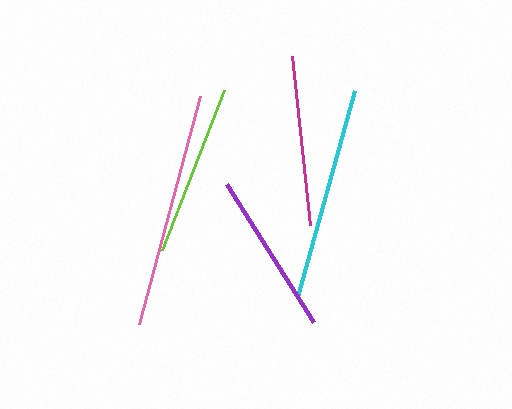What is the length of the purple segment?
The purple segment is approximately 163 pixels long.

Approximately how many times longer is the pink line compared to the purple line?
The pink line is approximately 1.5 times the length of the purple line.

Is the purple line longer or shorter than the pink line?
The pink line is longer than the purple line.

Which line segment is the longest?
The pink line is the longest at approximately 237 pixels.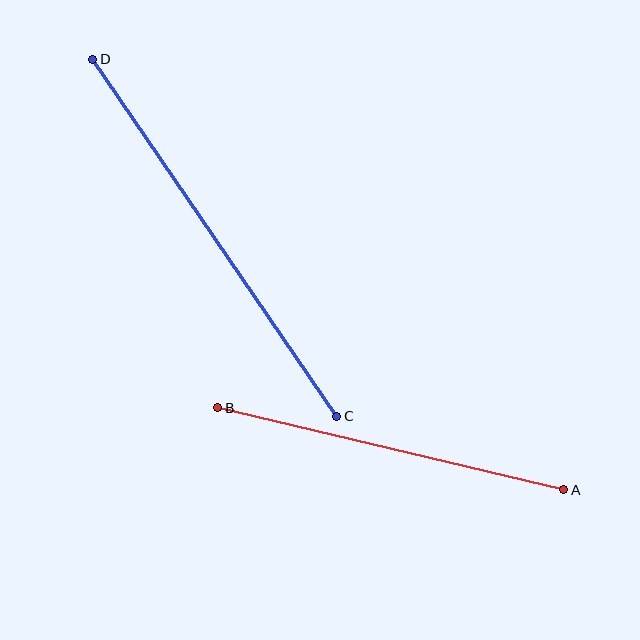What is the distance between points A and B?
The distance is approximately 356 pixels.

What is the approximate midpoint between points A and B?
The midpoint is at approximately (391, 449) pixels.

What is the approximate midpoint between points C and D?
The midpoint is at approximately (215, 238) pixels.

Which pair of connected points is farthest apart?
Points C and D are farthest apart.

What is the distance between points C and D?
The distance is approximately 432 pixels.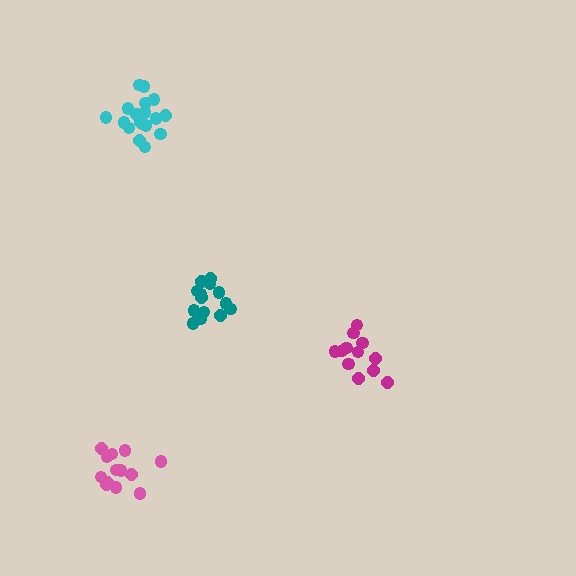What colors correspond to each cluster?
The clusters are colored: magenta, cyan, teal, pink.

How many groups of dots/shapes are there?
There are 4 groups.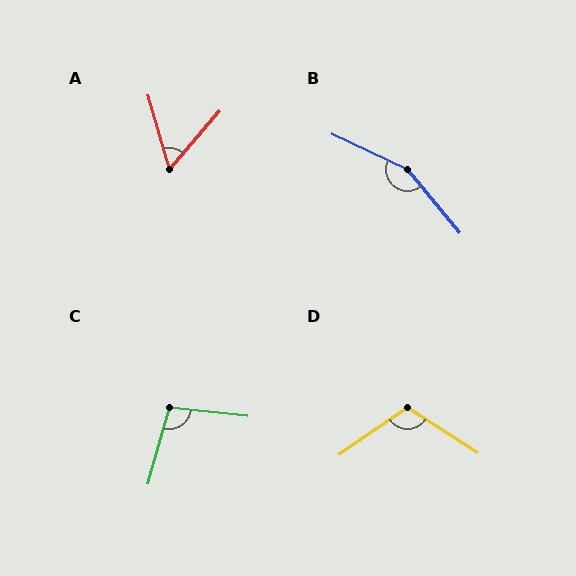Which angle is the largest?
B, at approximately 155 degrees.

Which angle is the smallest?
A, at approximately 57 degrees.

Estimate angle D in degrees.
Approximately 113 degrees.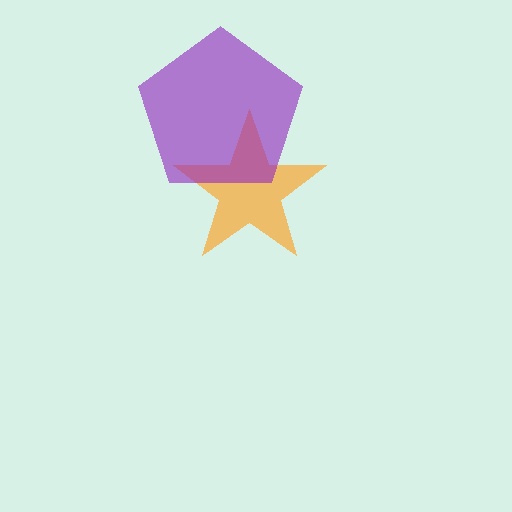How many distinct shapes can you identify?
There are 2 distinct shapes: an orange star, a purple pentagon.